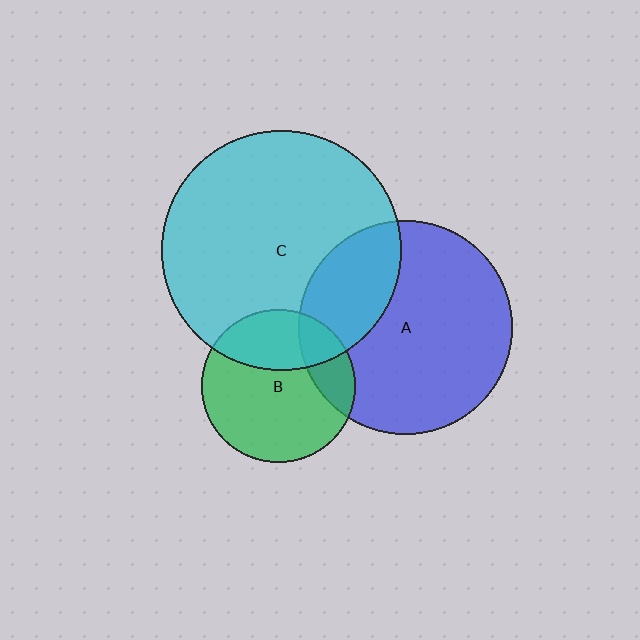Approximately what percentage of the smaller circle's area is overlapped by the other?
Approximately 30%.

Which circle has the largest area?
Circle C (cyan).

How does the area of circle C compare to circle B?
Approximately 2.4 times.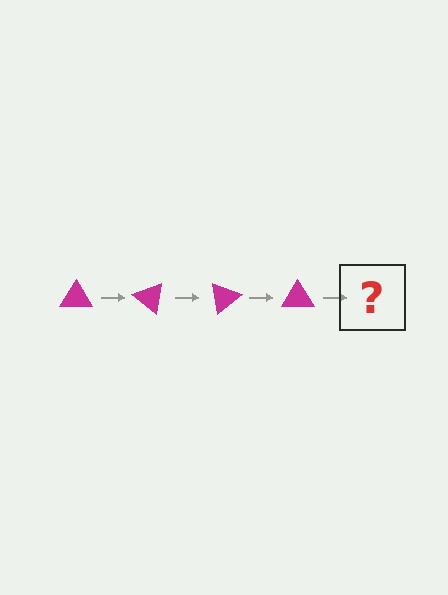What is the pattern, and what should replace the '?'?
The pattern is that the triangle rotates 40 degrees each step. The '?' should be a magenta triangle rotated 160 degrees.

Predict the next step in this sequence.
The next step is a magenta triangle rotated 160 degrees.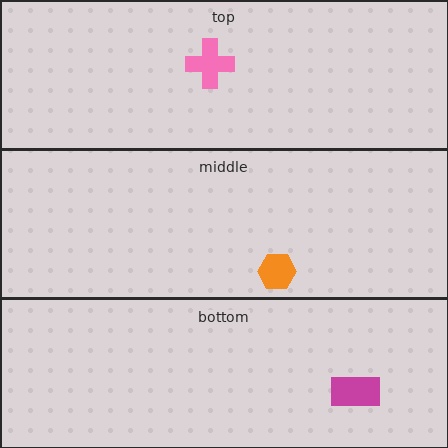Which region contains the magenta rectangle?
The bottom region.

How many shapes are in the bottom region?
1.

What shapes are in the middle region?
The orange hexagon.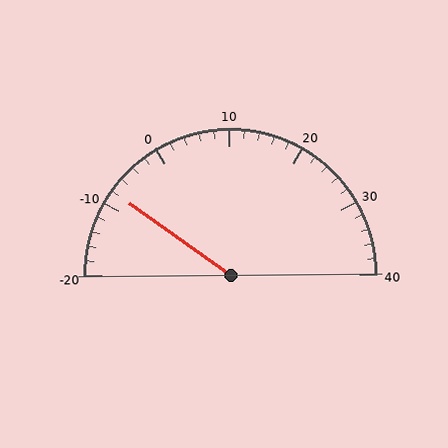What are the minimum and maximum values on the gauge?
The gauge ranges from -20 to 40.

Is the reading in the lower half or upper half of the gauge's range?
The reading is in the lower half of the range (-20 to 40).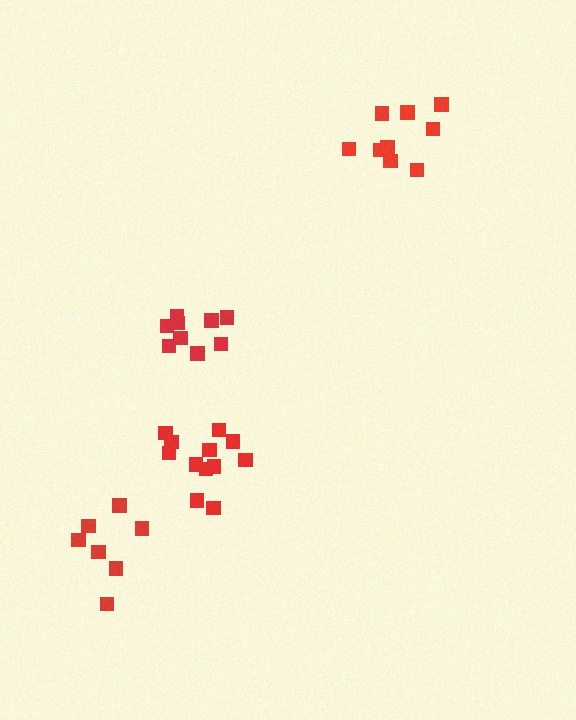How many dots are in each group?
Group 1: 9 dots, Group 2: 7 dots, Group 3: 9 dots, Group 4: 12 dots (37 total).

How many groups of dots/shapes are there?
There are 4 groups.